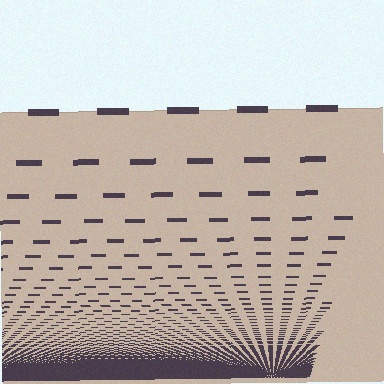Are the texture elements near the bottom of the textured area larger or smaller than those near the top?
Smaller. The gradient is inverted — elements near the bottom are smaller and denser.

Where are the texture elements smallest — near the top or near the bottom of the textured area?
Near the bottom.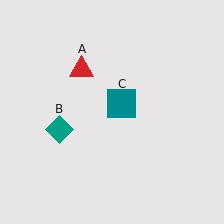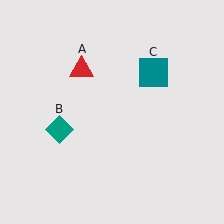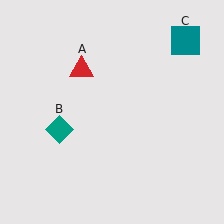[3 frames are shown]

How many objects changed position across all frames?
1 object changed position: teal square (object C).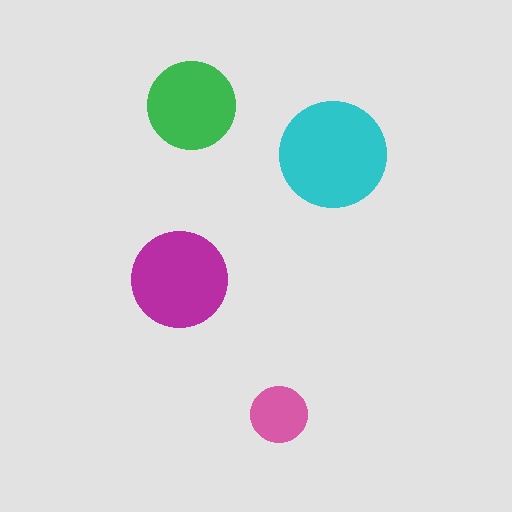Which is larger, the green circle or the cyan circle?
The cyan one.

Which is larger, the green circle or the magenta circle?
The magenta one.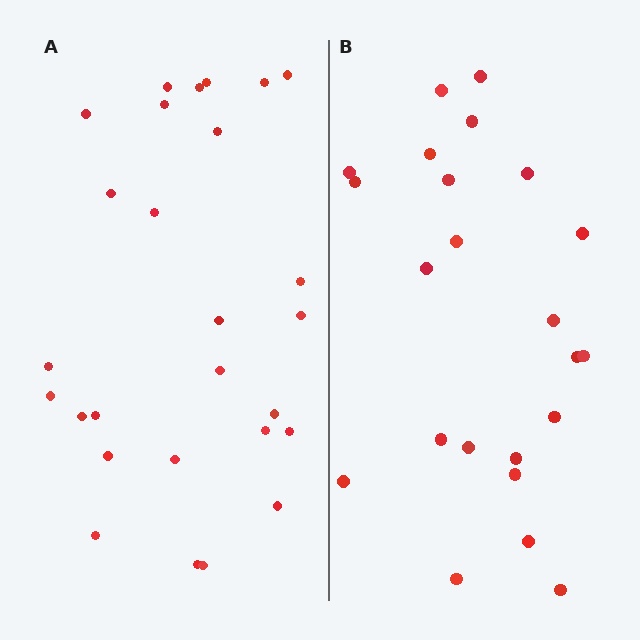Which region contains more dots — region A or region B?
Region A (the left region) has more dots.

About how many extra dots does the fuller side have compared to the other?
Region A has about 4 more dots than region B.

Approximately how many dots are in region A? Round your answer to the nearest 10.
About 30 dots. (The exact count is 27, which rounds to 30.)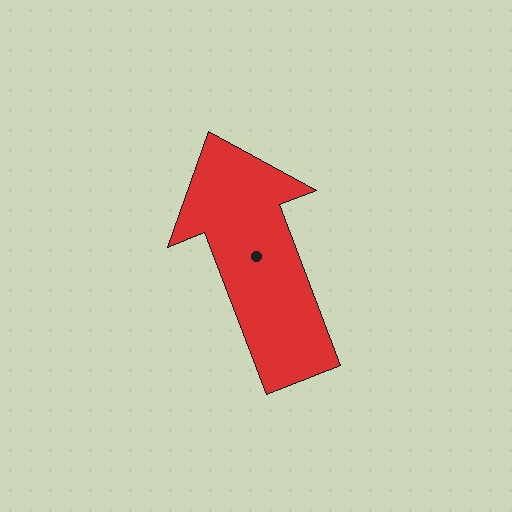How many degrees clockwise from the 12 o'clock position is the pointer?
Approximately 339 degrees.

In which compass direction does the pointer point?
North.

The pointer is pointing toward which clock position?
Roughly 11 o'clock.